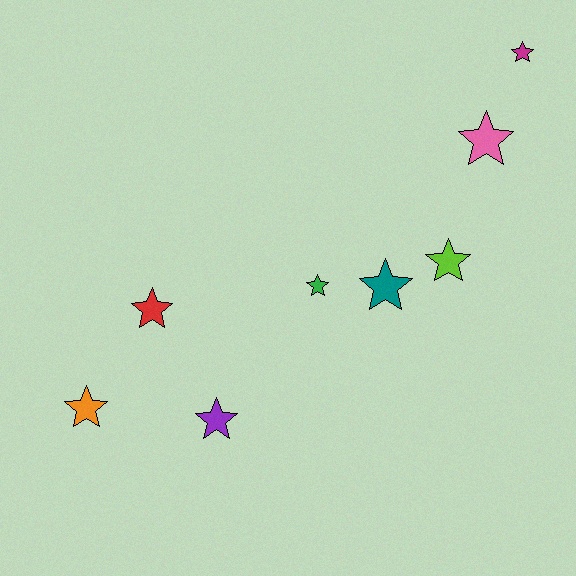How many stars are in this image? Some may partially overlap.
There are 8 stars.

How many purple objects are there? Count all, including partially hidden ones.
There is 1 purple object.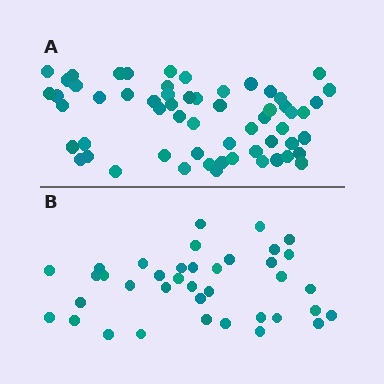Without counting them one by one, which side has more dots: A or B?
Region A (the top region) has more dots.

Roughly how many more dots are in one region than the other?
Region A has approximately 20 more dots than region B.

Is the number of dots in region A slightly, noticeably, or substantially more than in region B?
Region A has substantially more. The ratio is roughly 1.6 to 1.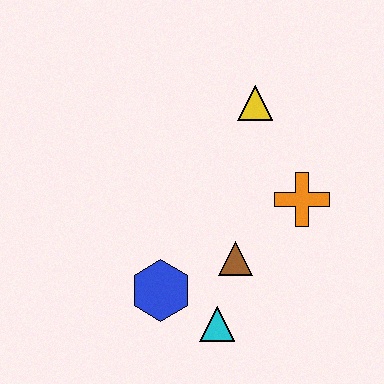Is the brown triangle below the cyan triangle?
No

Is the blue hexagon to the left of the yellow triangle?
Yes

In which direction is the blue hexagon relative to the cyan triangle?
The blue hexagon is to the left of the cyan triangle.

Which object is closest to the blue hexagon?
The cyan triangle is closest to the blue hexagon.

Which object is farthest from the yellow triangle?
The cyan triangle is farthest from the yellow triangle.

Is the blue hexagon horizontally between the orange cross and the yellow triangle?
No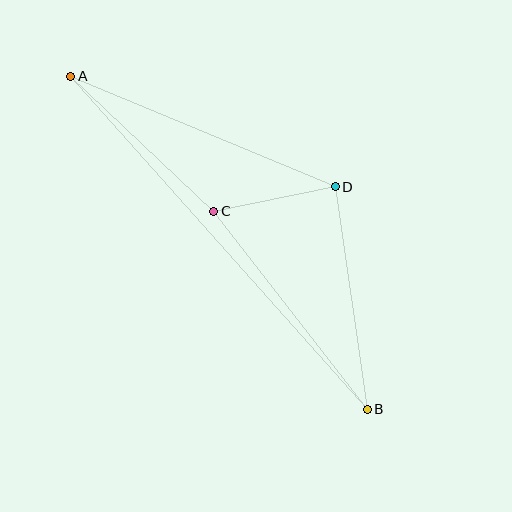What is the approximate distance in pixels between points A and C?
The distance between A and C is approximately 197 pixels.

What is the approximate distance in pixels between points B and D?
The distance between B and D is approximately 225 pixels.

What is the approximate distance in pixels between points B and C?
The distance between B and C is approximately 251 pixels.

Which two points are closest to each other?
Points C and D are closest to each other.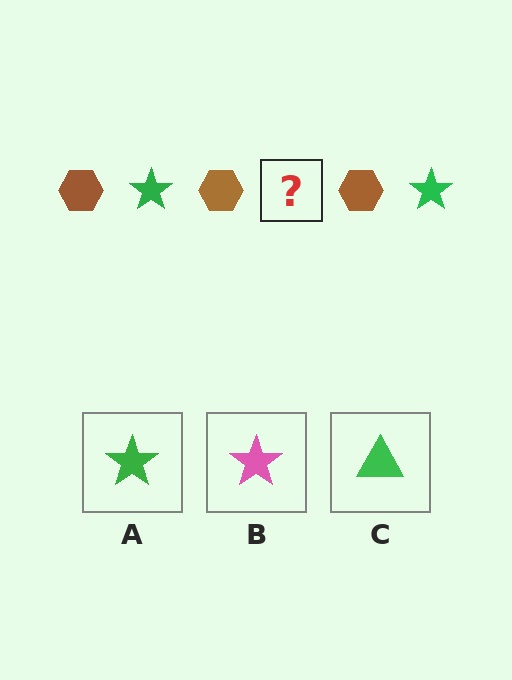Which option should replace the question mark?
Option A.